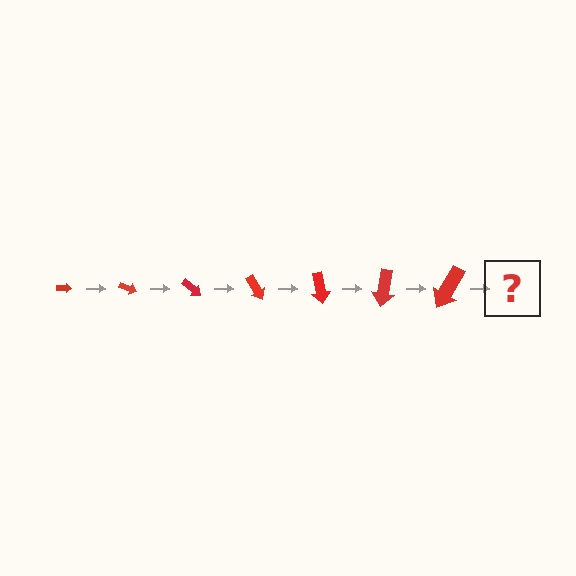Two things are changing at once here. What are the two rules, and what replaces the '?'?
The two rules are that the arrow grows larger each step and it rotates 20 degrees each step. The '?' should be an arrow, larger than the previous one and rotated 140 degrees from the start.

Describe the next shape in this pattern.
It should be an arrow, larger than the previous one and rotated 140 degrees from the start.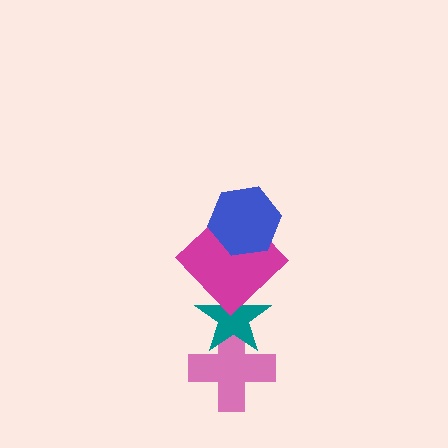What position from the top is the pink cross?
The pink cross is 4th from the top.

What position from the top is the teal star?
The teal star is 3rd from the top.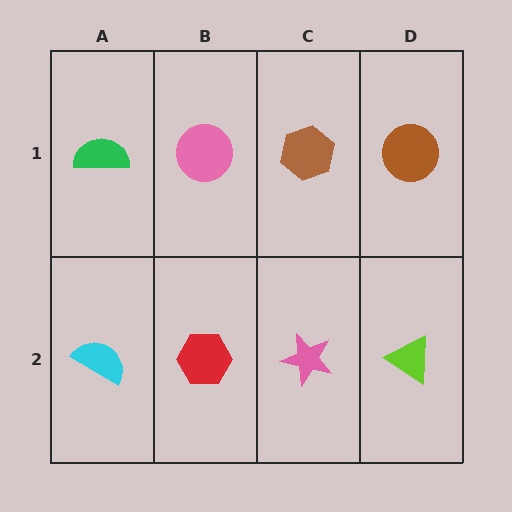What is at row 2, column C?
A pink star.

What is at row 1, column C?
A brown hexagon.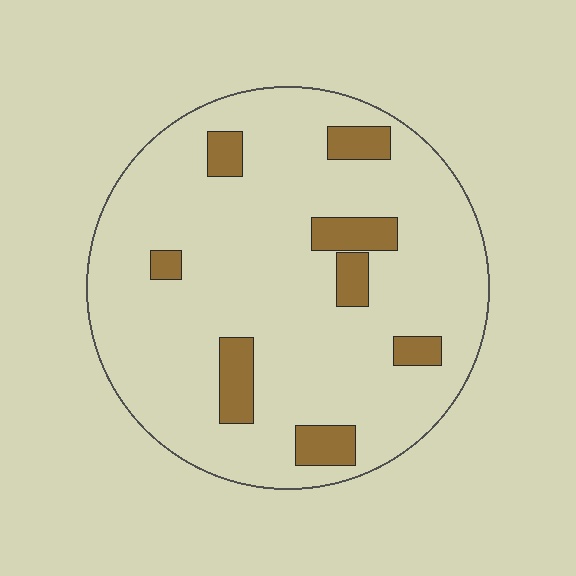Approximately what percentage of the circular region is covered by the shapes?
Approximately 15%.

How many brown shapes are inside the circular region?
8.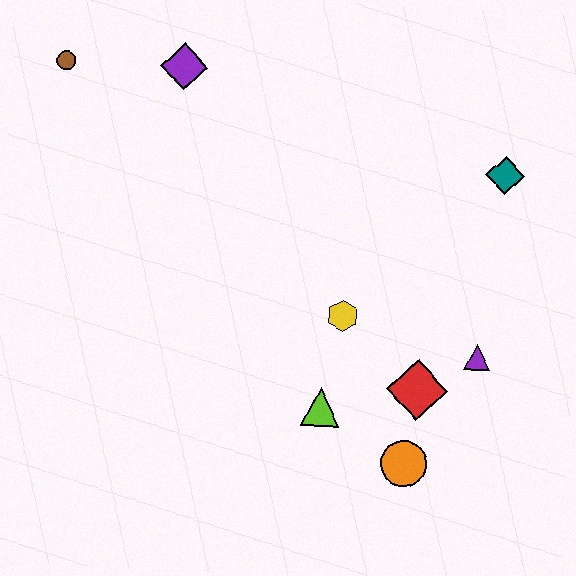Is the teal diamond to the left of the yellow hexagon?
No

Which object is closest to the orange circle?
The red diamond is closest to the orange circle.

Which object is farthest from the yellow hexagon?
The brown circle is farthest from the yellow hexagon.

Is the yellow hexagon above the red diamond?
Yes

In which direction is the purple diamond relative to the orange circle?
The purple diamond is above the orange circle.